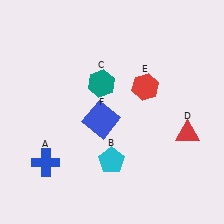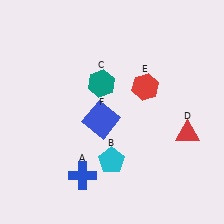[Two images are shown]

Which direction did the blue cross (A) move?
The blue cross (A) moved right.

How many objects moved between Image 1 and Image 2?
1 object moved between the two images.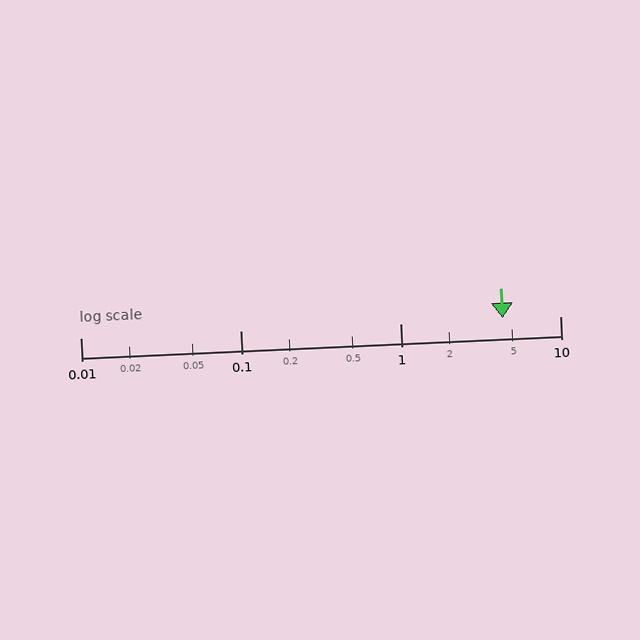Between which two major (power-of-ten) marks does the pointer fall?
The pointer is between 1 and 10.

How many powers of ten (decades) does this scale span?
The scale spans 3 decades, from 0.01 to 10.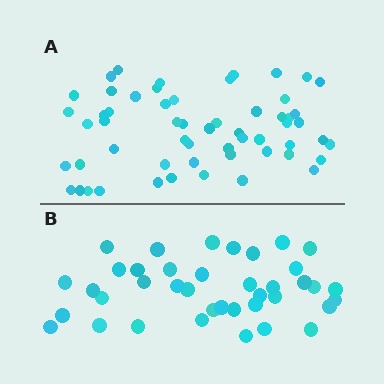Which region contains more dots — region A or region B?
Region A (the top region) has more dots.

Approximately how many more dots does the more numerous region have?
Region A has approximately 20 more dots than region B.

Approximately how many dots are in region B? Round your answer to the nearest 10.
About 40 dots. (The exact count is 39, which rounds to 40.)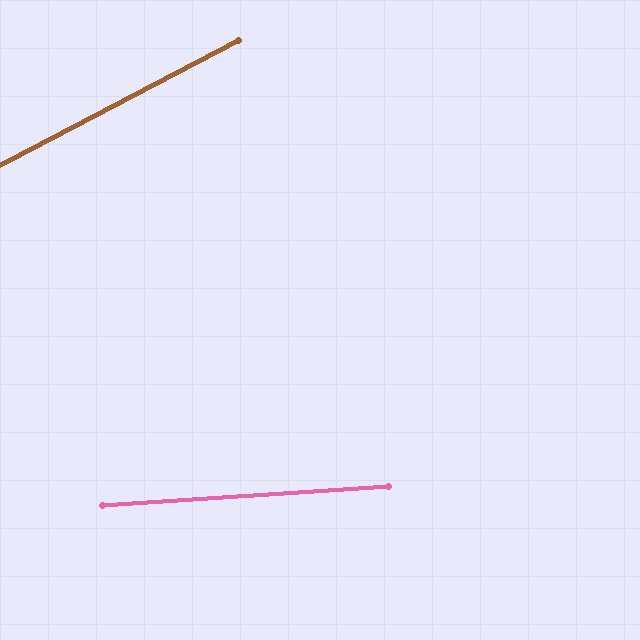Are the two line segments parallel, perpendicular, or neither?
Neither parallel nor perpendicular — they differ by about 24°.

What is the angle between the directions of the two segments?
Approximately 24 degrees.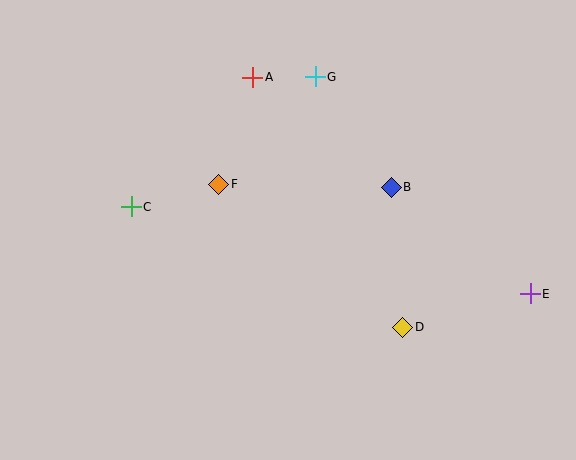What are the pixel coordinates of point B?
Point B is at (391, 187).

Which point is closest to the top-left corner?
Point C is closest to the top-left corner.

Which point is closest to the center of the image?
Point F at (219, 184) is closest to the center.